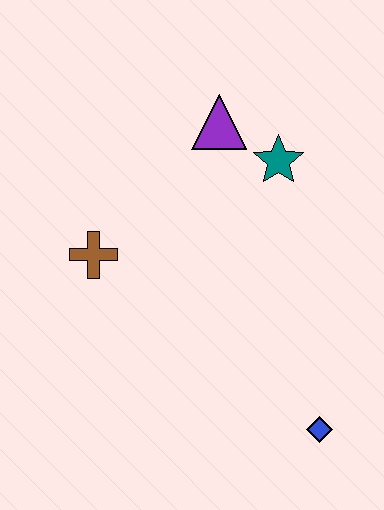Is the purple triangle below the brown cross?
No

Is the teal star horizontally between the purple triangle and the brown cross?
No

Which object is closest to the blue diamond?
The teal star is closest to the blue diamond.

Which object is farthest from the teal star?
The blue diamond is farthest from the teal star.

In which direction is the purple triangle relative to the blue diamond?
The purple triangle is above the blue diamond.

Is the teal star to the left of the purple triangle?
No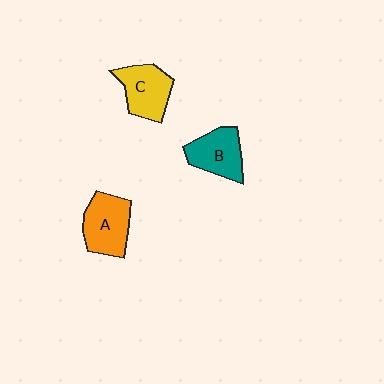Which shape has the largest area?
Shape A (orange).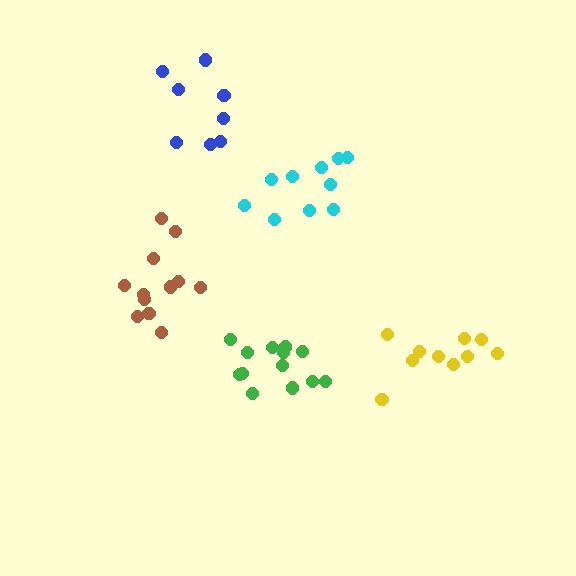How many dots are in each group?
Group 1: 8 dots, Group 2: 12 dots, Group 3: 10 dots, Group 4: 13 dots, Group 5: 10 dots (53 total).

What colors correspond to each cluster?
The clusters are colored: blue, brown, yellow, green, cyan.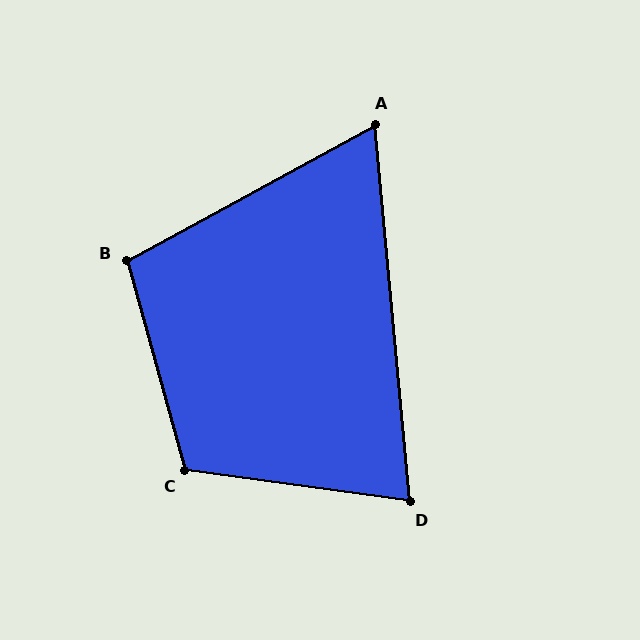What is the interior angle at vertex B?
Approximately 103 degrees (obtuse).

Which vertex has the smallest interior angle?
A, at approximately 67 degrees.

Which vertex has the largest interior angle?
C, at approximately 113 degrees.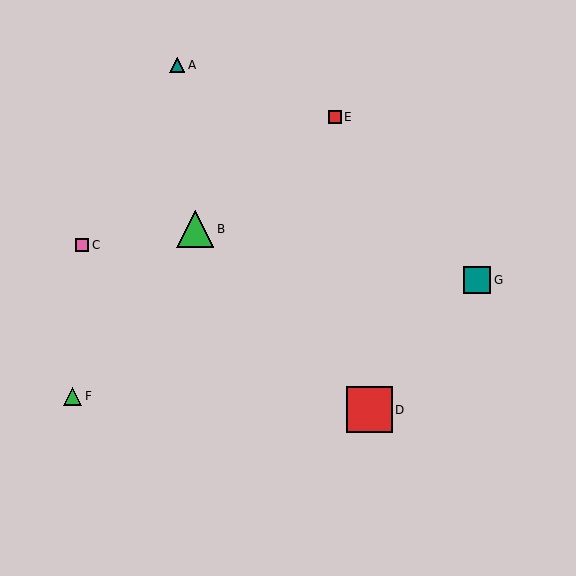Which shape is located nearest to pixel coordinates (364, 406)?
The red square (labeled D) at (369, 410) is nearest to that location.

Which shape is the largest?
The red square (labeled D) is the largest.